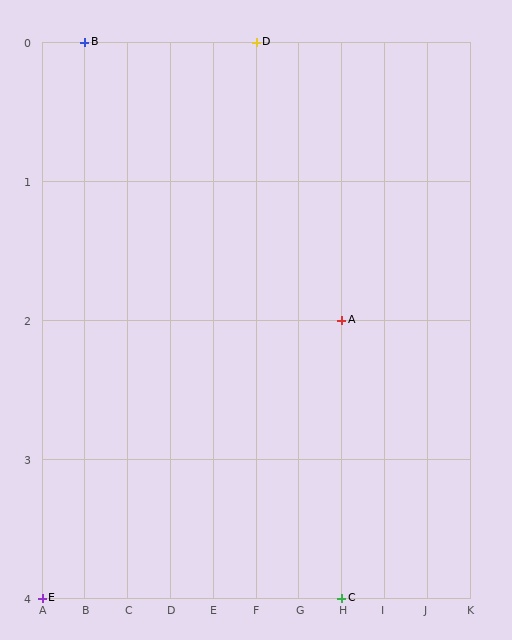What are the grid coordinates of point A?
Point A is at grid coordinates (H, 2).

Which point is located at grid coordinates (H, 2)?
Point A is at (H, 2).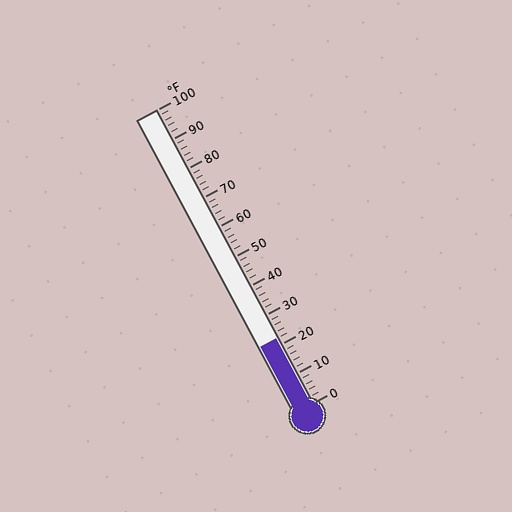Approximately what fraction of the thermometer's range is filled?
The thermometer is filled to approximately 20% of its range.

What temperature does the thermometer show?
The thermometer shows approximately 22°F.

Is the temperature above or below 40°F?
The temperature is below 40°F.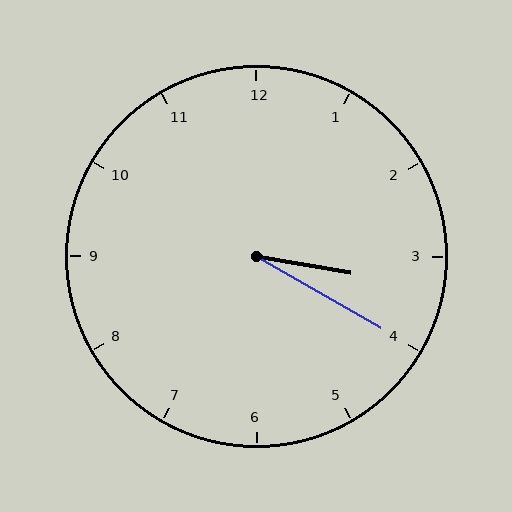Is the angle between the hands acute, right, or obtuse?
It is acute.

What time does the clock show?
3:20.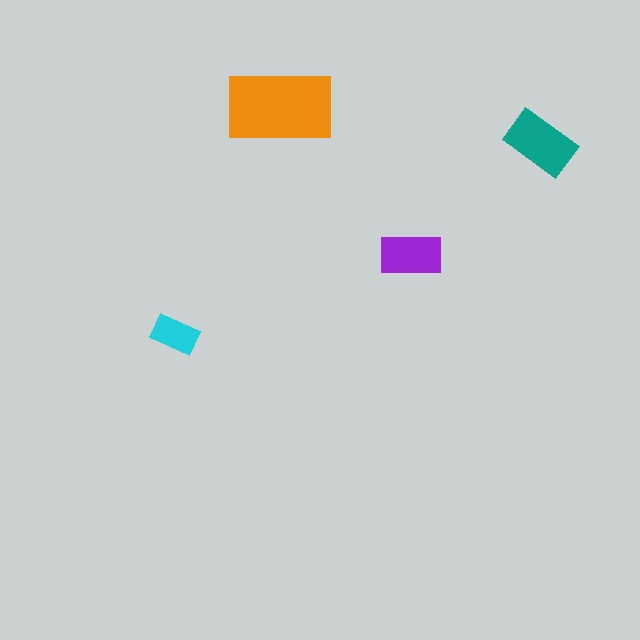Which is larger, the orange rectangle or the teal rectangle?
The orange one.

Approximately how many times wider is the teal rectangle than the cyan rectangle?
About 1.5 times wider.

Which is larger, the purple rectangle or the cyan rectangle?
The purple one.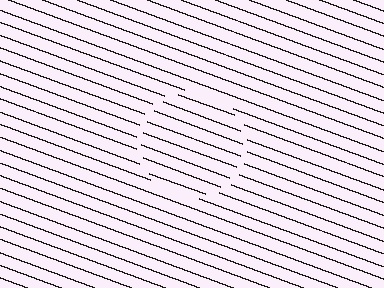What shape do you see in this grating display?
An illusory circle. The interior of the shape contains the same grating, shifted by half a period — the contour is defined by the phase discontinuity where line-ends from the inner and outer gratings abut.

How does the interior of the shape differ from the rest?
The interior of the shape contains the same grating, shifted by half a period — the contour is defined by the phase discontinuity where line-ends from the inner and outer gratings abut.